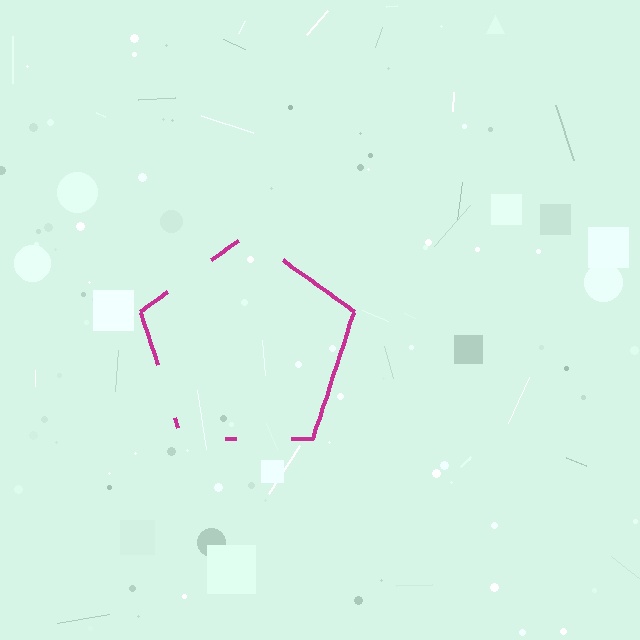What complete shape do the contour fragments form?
The contour fragments form a pentagon.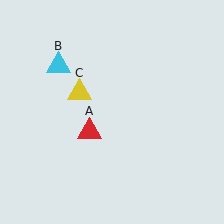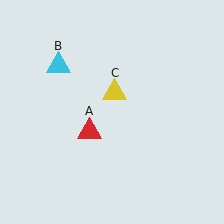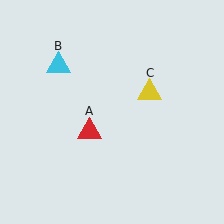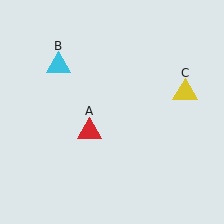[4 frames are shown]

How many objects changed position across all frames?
1 object changed position: yellow triangle (object C).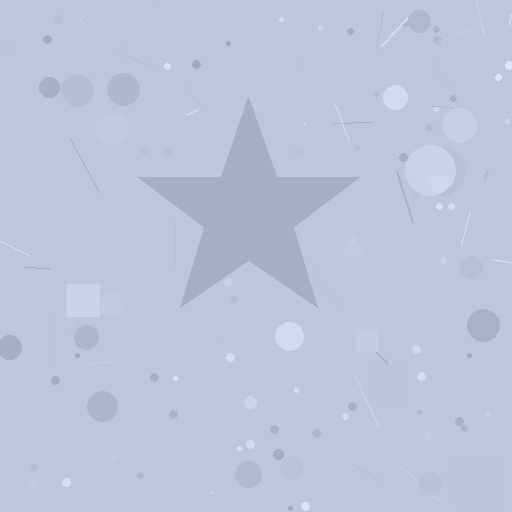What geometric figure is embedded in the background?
A star is embedded in the background.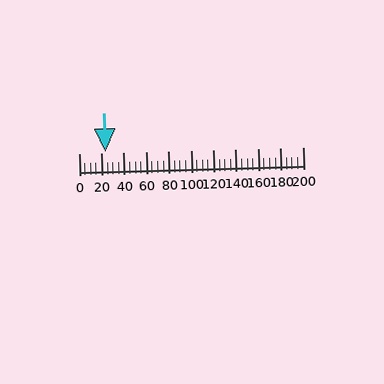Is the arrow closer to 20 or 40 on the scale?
The arrow is closer to 20.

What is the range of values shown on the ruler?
The ruler shows values from 0 to 200.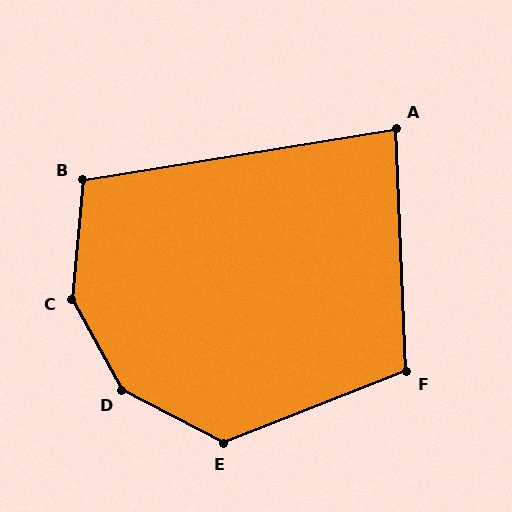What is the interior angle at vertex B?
Approximately 104 degrees (obtuse).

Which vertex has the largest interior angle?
D, at approximately 147 degrees.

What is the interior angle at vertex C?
Approximately 146 degrees (obtuse).